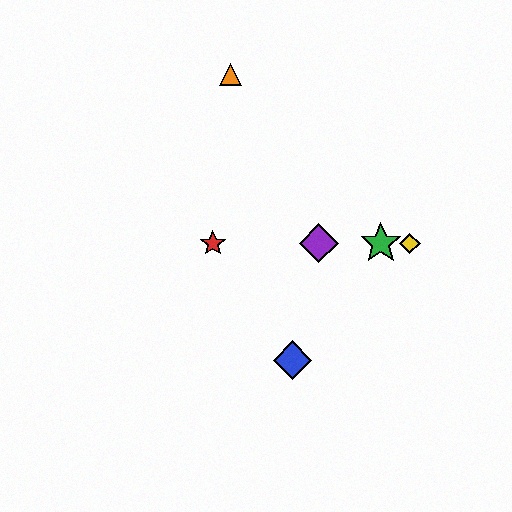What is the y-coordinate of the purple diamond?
The purple diamond is at y≈243.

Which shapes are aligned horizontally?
The red star, the green star, the yellow diamond, the purple diamond are aligned horizontally.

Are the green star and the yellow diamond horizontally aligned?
Yes, both are at y≈243.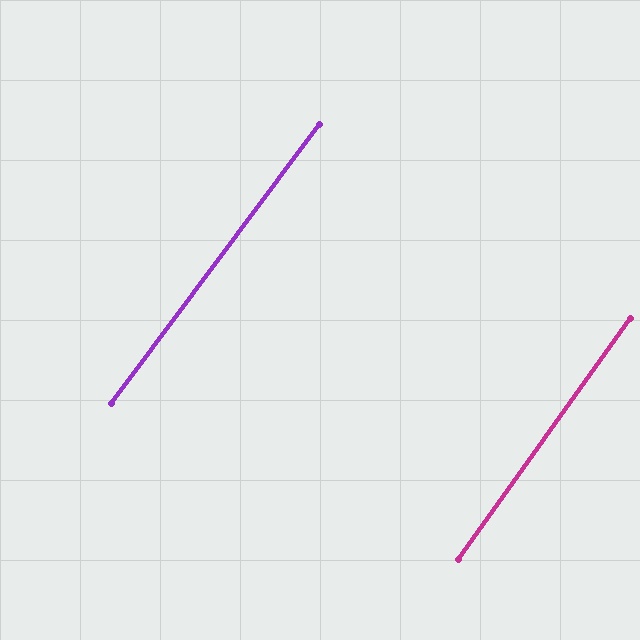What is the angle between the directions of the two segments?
Approximately 1 degree.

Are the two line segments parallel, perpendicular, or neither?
Parallel — their directions differ by only 1.4°.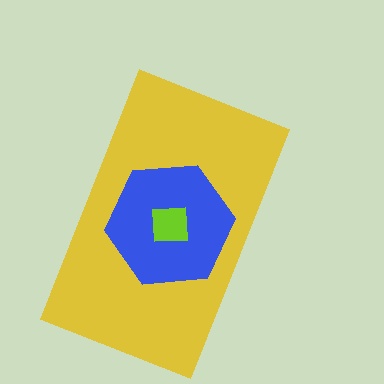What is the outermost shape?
The yellow rectangle.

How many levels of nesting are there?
3.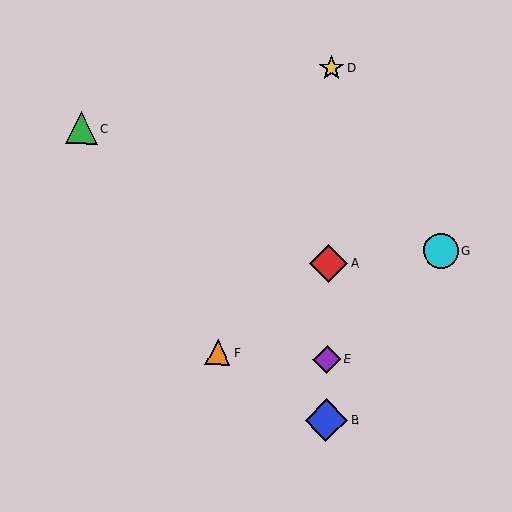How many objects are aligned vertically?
4 objects (A, B, D, E) are aligned vertically.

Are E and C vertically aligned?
No, E is at x≈327 and C is at x≈81.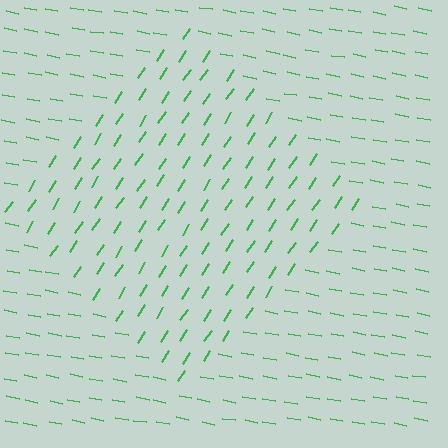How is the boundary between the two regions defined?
The boundary is defined purely by a change in line orientation (approximately 67 degrees difference). All lines are the same color and thickness.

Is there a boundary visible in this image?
Yes, there is a texture boundary formed by a change in line orientation.